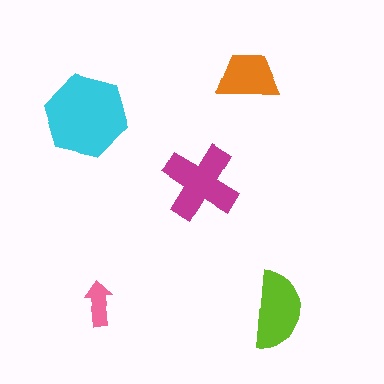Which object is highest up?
The orange trapezoid is topmost.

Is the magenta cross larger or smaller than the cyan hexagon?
Smaller.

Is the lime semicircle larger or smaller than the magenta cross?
Smaller.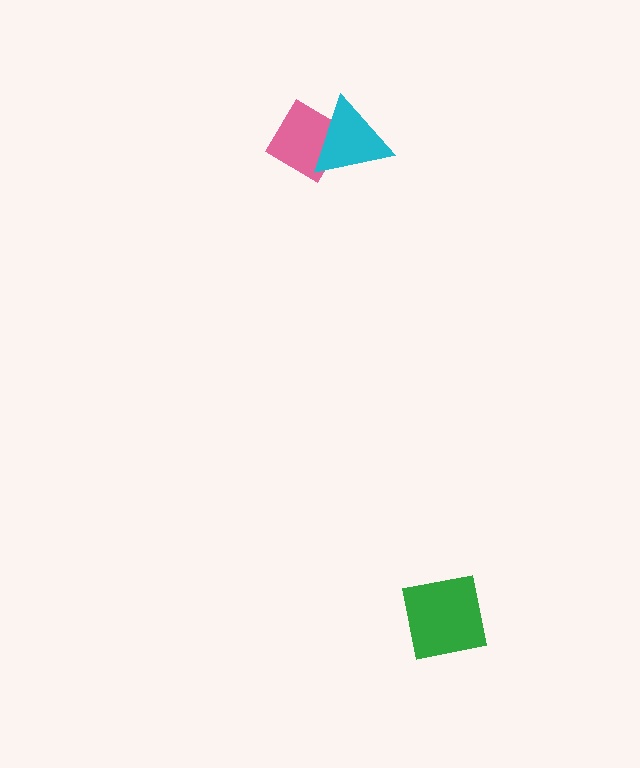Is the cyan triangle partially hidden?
No, no other shape covers it.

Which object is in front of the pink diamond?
The cyan triangle is in front of the pink diamond.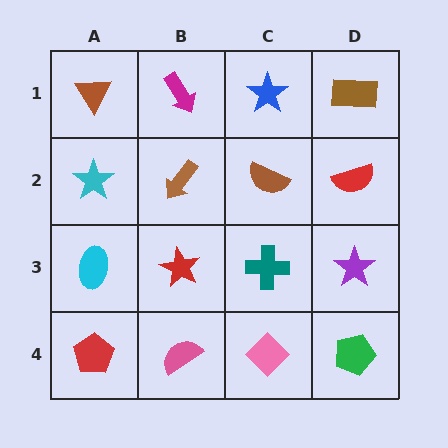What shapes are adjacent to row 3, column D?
A red semicircle (row 2, column D), a green pentagon (row 4, column D), a teal cross (row 3, column C).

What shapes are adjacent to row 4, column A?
A cyan ellipse (row 3, column A), a pink semicircle (row 4, column B).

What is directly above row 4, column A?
A cyan ellipse.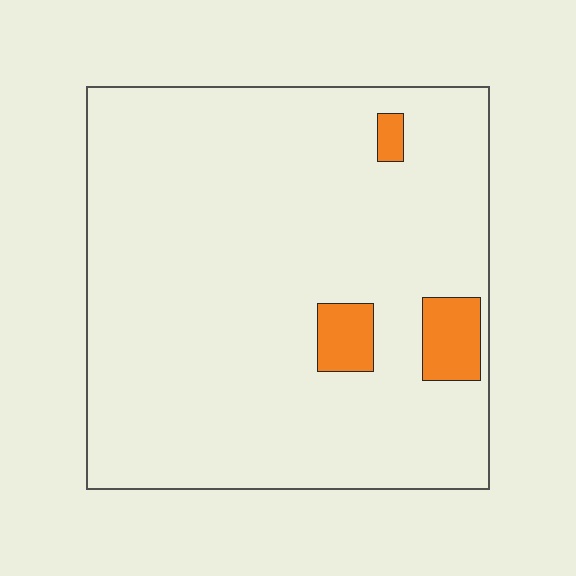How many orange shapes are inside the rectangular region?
3.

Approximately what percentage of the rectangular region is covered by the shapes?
Approximately 5%.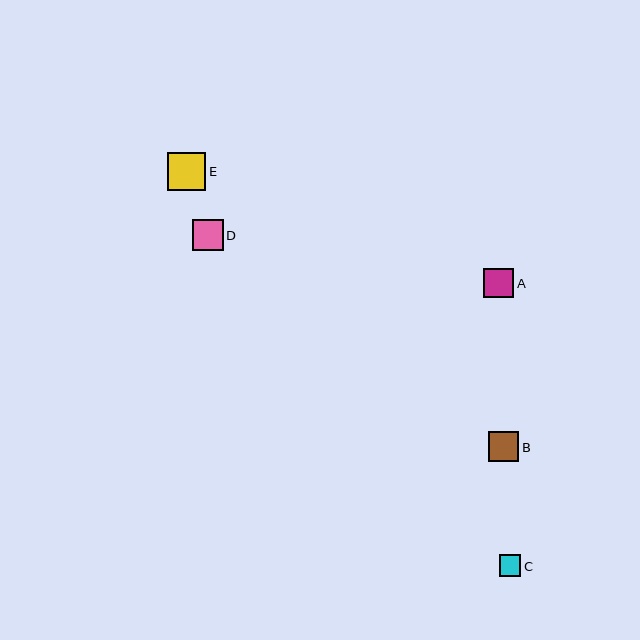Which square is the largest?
Square E is the largest with a size of approximately 38 pixels.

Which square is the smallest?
Square C is the smallest with a size of approximately 21 pixels.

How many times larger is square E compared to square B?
Square E is approximately 1.3 times the size of square B.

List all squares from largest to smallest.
From largest to smallest: E, D, B, A, C.